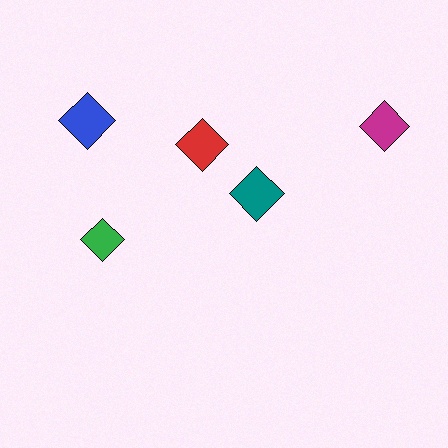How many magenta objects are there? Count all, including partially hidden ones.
There is 1 magenta object.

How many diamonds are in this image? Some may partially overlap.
There are 5 diamonds.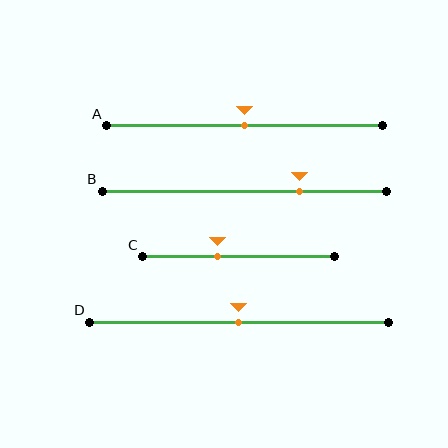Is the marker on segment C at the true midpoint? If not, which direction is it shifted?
No, the marker on segment C is shifted to the left by about 11% of the segment length.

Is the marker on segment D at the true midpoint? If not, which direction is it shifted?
Yes, the marker on segment D is at the true midpoint.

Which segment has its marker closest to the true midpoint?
Segment A has its marker closest to the true midpoint.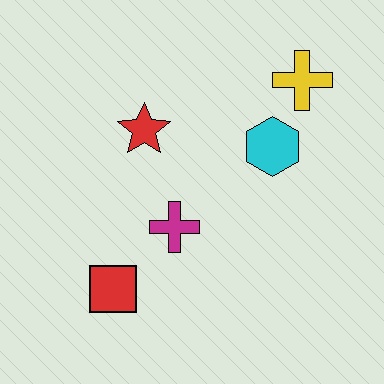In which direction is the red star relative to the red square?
The red star is above the red square.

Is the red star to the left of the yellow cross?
Yes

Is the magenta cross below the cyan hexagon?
Yes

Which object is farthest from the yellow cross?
The red square is farthest from the yellow cross.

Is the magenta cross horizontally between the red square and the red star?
No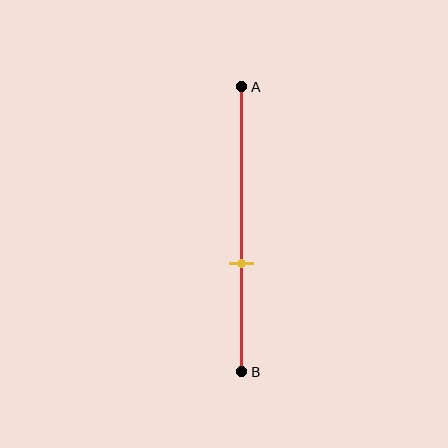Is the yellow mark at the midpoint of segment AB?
No, the mark is at about 60% from A, not at the 50% midpoint.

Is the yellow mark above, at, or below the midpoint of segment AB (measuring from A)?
The yellow mark is below the midpoint of segment AB.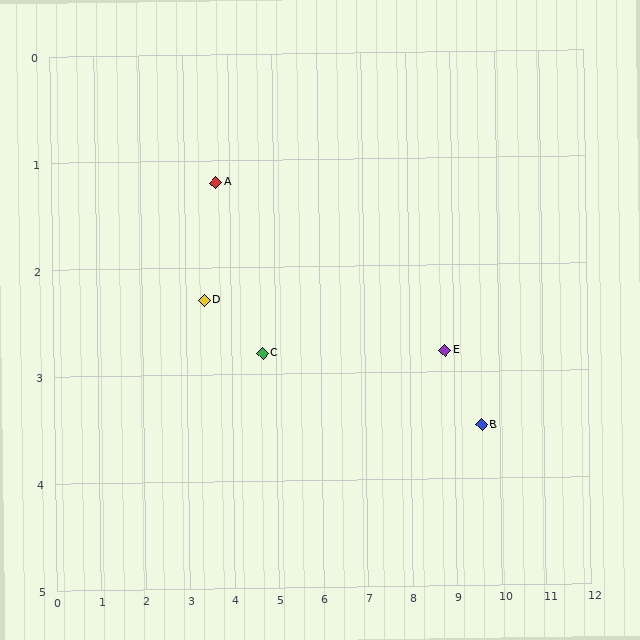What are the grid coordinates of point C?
Point C is at approximately (4.7, 2.8).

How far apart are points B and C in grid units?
Points B and C are about 4.9 grid units apart.